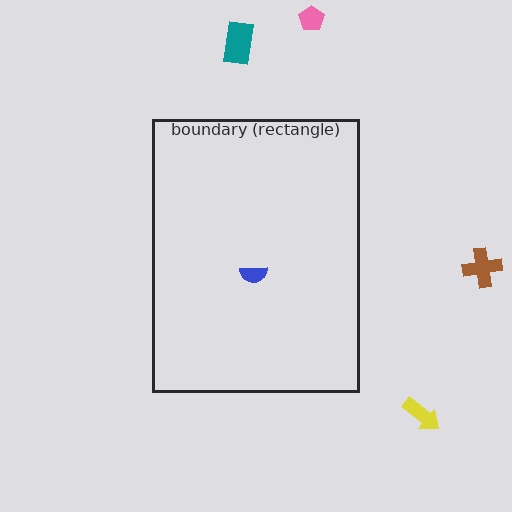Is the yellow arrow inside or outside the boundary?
Outside.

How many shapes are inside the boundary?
1 inside, 4 outside.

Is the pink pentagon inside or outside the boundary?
Outside.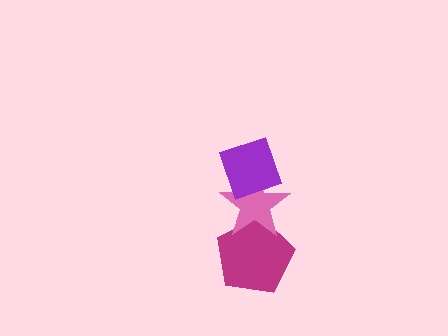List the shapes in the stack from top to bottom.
From top to bottom: the purple diamond, the pink star, the magenta pentagon.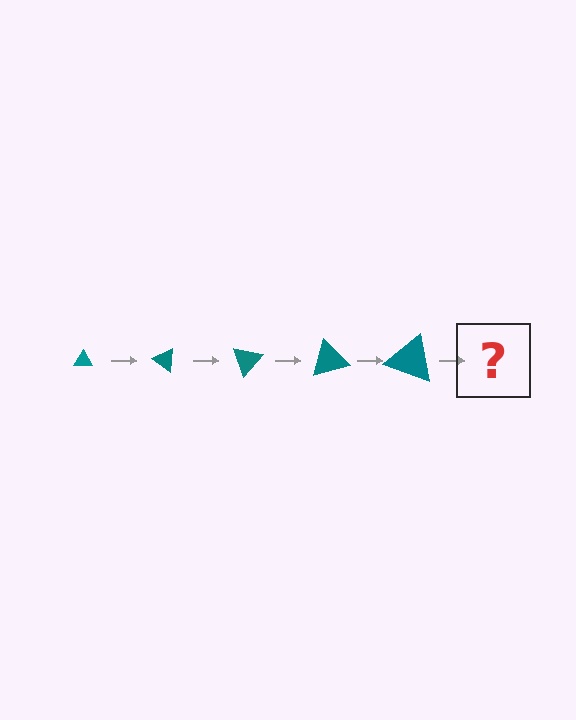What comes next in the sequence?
The next element should be a triangle, larger than the previous one and rotated 175 degrees from the start.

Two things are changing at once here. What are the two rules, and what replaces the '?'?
The two rules are that the triangle grows larger each step and it rotates 35 degrees each step. The '?' should be a triangle, larger than the previous one and rotated 175 degrees from the start.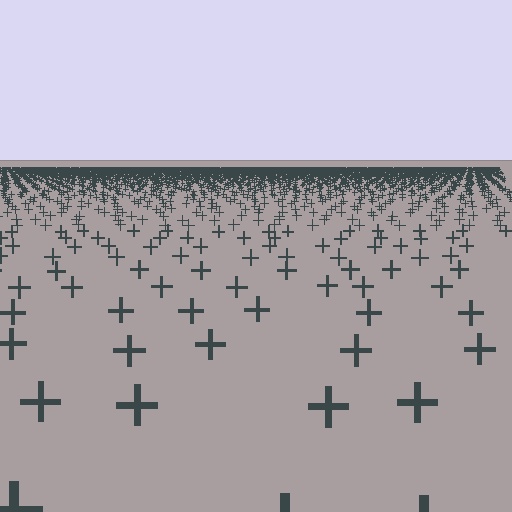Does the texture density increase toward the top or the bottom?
Density increases toward the top.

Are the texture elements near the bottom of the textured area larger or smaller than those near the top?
Larger. Near the bottom, elements are closer to the viewer and appear at a bigger on-screen size.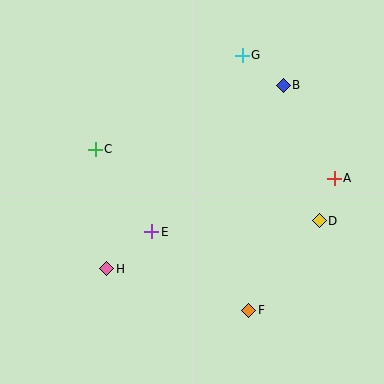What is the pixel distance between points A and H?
The distance between A and H is 245 pixels.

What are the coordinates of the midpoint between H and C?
The midpoint between H and C is at (101, 209).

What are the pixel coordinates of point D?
Point D is at (319, 221).